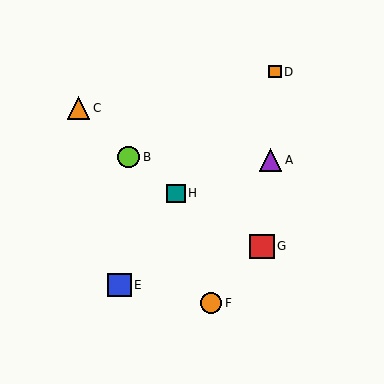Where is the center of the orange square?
The center of the orange square is at (275, 72).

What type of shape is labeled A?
Shape A is a purple triangle.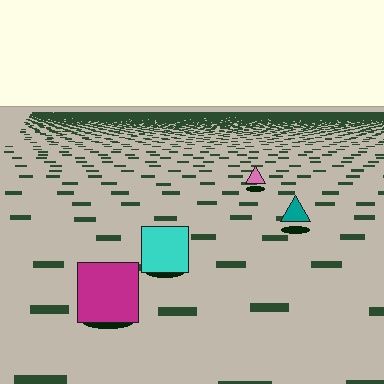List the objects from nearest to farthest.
From nearest to farthest: the magenta square, the cyan square, the teal triangle, the pink triangle.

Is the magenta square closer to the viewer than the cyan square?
Yes. The magenta square is closer — you can tell from the texture gradient: the ground texture is coarser near it.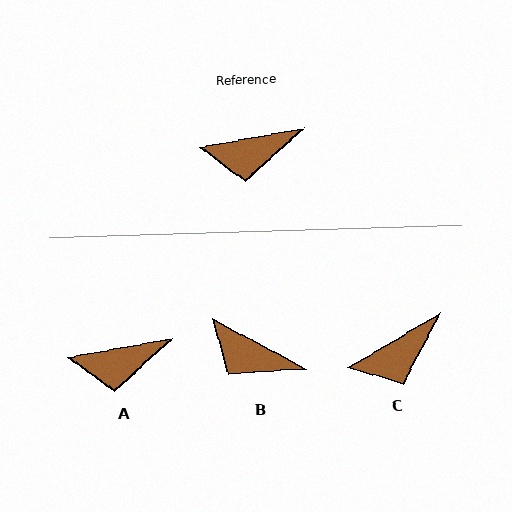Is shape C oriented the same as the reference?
No, it is off by about 21 degrees.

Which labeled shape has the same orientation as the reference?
A.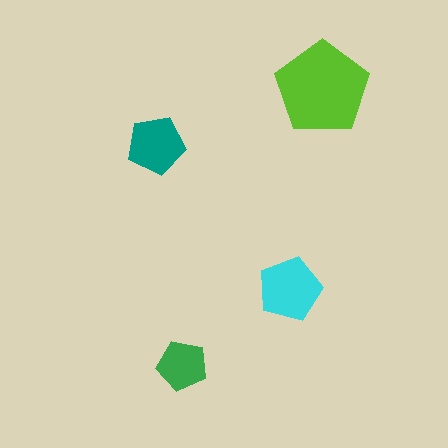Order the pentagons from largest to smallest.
the lime one, the cyan one, the teal one, the green one.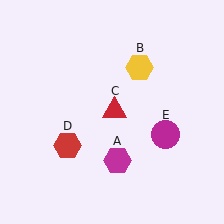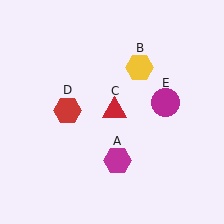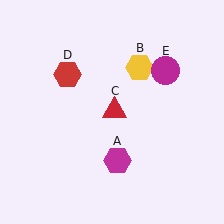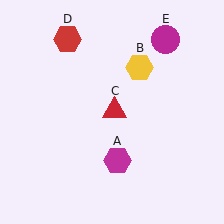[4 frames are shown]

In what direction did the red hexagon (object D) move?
The red hexagon (object D) moved up.